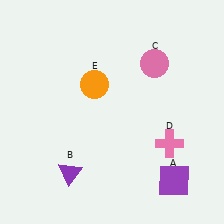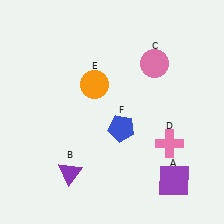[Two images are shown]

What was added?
A blue pentagon (F) was added in Image 2.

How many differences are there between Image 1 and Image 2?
There is 1 difference between the two images.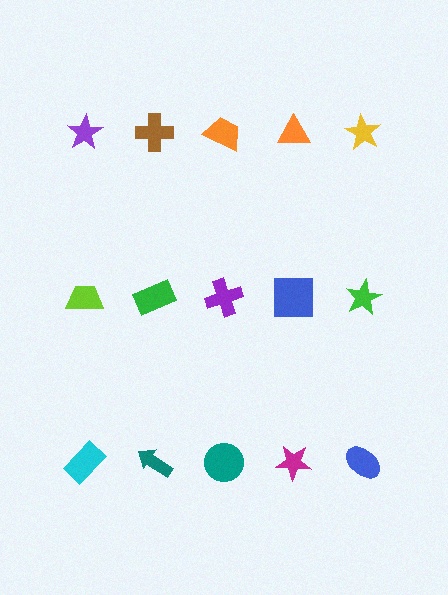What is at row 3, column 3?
A teal circle.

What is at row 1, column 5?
A yellow star.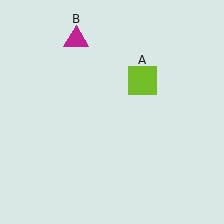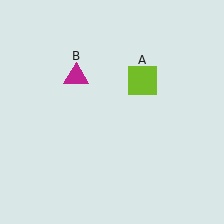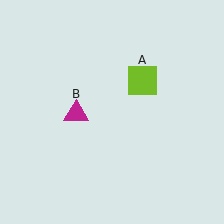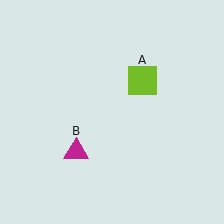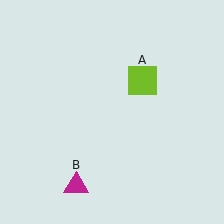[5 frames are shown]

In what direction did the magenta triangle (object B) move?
The magenta triangle (object B) moved down.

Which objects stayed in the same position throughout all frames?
Lime square (object A) remained stationary.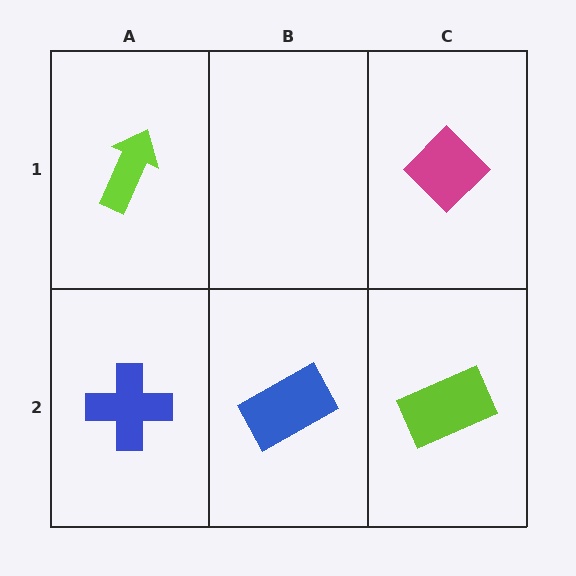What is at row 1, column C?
A magenta diamond.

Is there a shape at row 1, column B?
No, that cell is empty.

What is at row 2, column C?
A lime rectangle.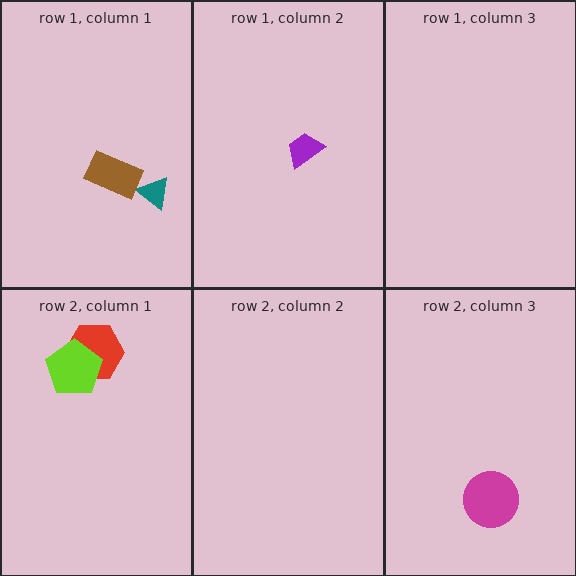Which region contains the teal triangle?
The row 1, column 1 region.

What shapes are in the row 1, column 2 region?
The purple trapezoid.